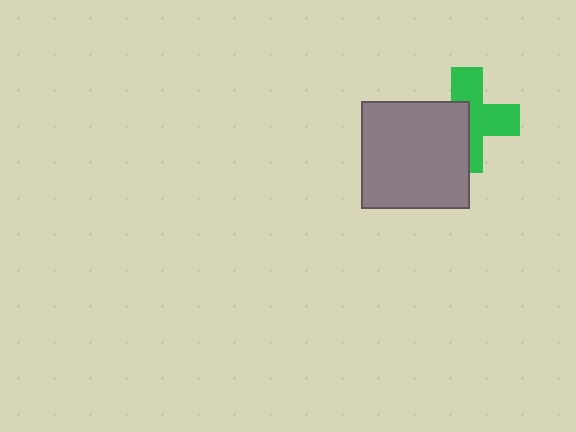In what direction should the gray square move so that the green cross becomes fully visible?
The gray square should move left. That is the shortest direction to clear the overlap and leave the green cross fully visible.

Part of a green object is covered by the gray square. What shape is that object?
It is a cross.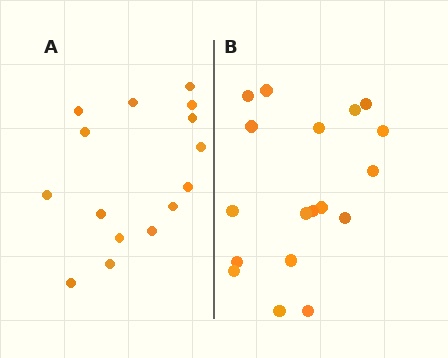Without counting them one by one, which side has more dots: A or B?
Region B (the right region) has more dots.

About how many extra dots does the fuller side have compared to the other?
Region B has just a few more — roughly 2 or 3 more dots than region A.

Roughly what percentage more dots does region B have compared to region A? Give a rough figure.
About 20% more.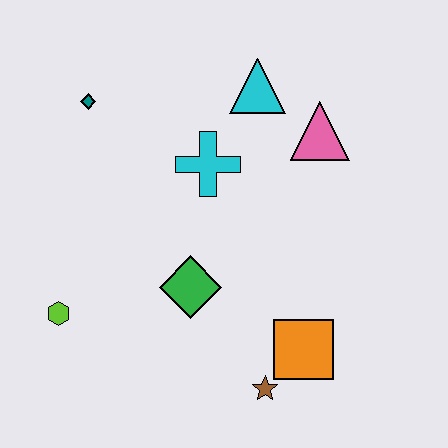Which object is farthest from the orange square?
The teal diamond is farthest from the orange square.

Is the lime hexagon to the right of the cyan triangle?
No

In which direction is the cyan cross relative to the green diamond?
The cyan cross is above the green diamond.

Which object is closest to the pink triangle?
The cyan triangle is closest to the pink triangle.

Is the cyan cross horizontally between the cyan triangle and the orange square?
No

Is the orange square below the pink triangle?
Yes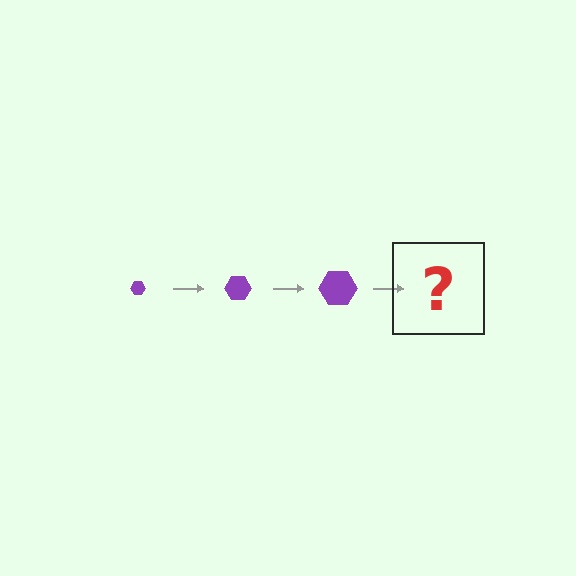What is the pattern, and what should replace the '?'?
The pattern is that the hexagon gets progressively larger each step. The '?' should be a purple hexagon, larger than the previous one.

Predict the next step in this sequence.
The next step is a purple hexagon, larger than the previous one.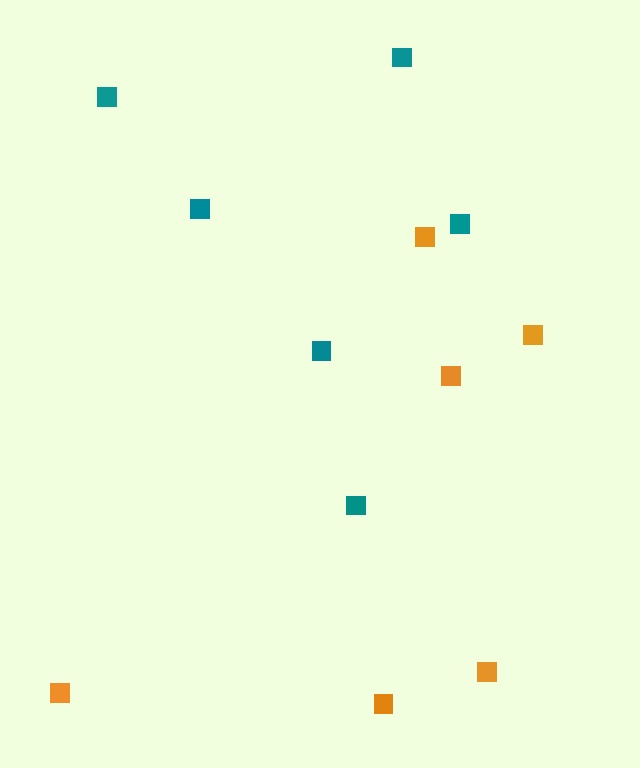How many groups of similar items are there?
There are 2 groups: one group of teal squares (6) and one group of orange squares (6).